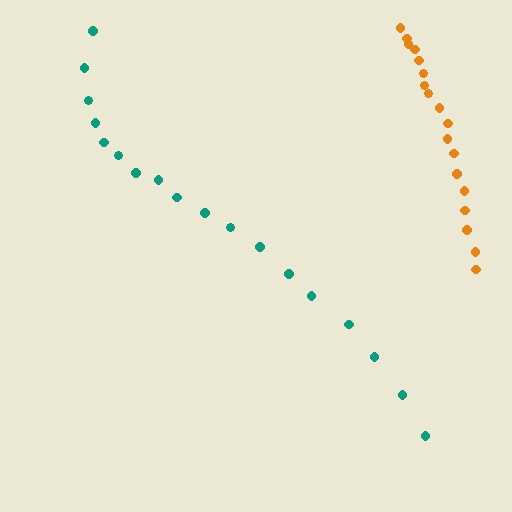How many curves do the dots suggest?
There are 2 distinct paths.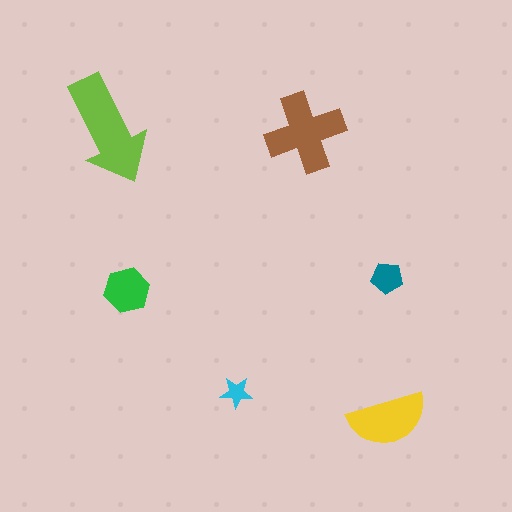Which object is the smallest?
The cyan star.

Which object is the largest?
The lime arrow.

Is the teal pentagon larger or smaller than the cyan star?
Larger.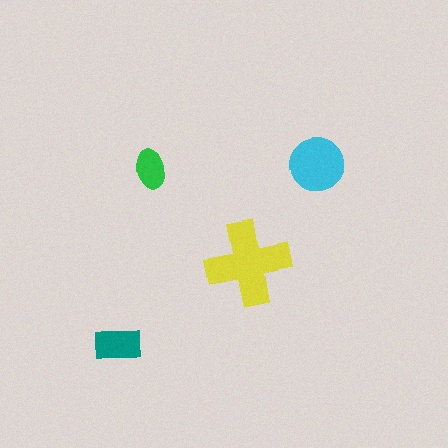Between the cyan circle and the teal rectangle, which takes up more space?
The cyan circle.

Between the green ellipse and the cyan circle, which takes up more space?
The cyan circle.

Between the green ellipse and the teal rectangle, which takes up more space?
The teal rectangle.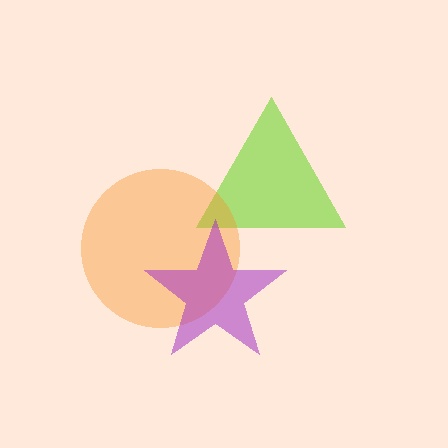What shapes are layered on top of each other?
The layered shapes are: a lime triangle, an orange circle, a purple star.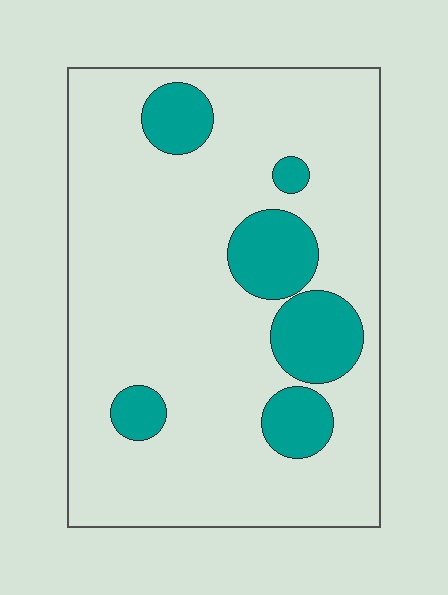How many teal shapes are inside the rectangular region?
6.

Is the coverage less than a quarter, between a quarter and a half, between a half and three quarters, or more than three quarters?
Less than a quarter.